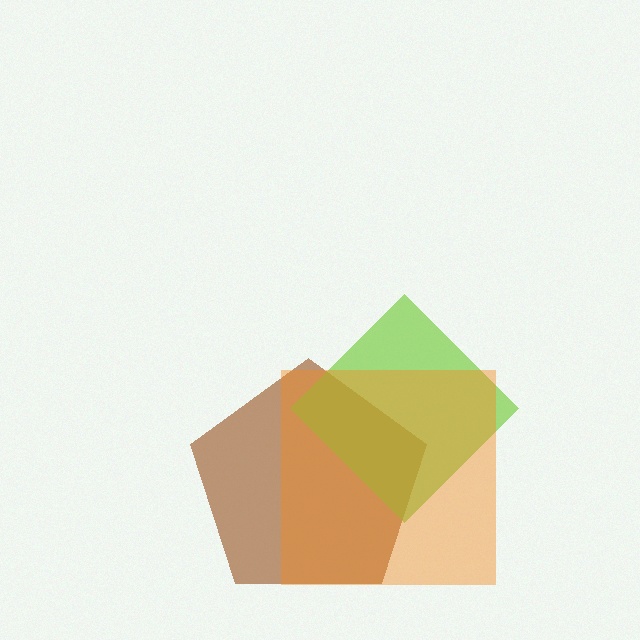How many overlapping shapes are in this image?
There are 3 overlapping shapes in the image.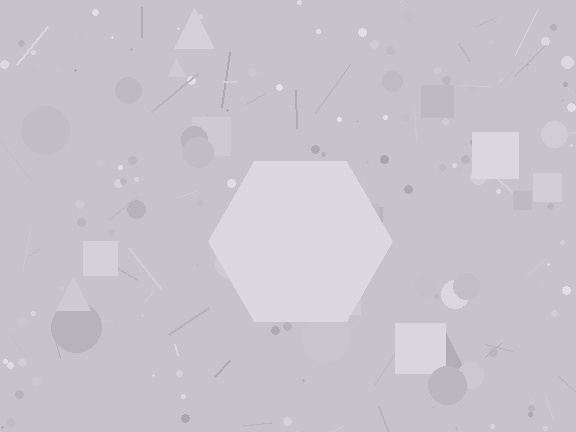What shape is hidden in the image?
A hexagon is hidden in the image.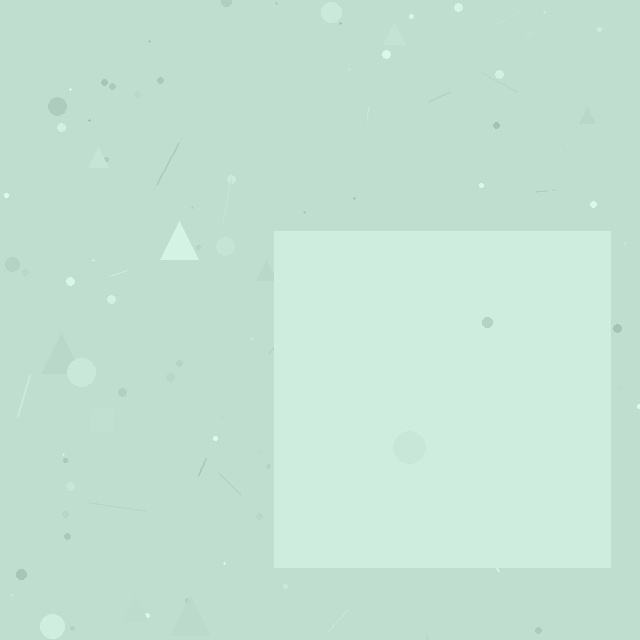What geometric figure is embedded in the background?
A square is embedded in the background.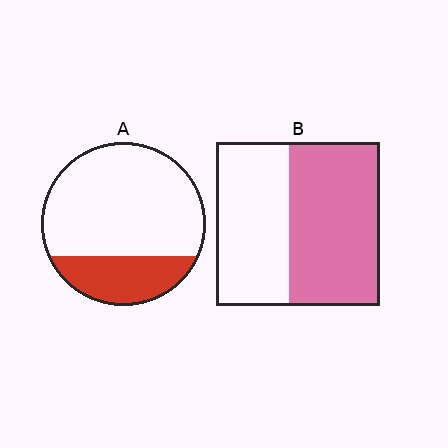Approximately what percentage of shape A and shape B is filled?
A is approximately 25% and B is approximately 55%.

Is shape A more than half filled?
No.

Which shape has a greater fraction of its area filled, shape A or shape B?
Shape B.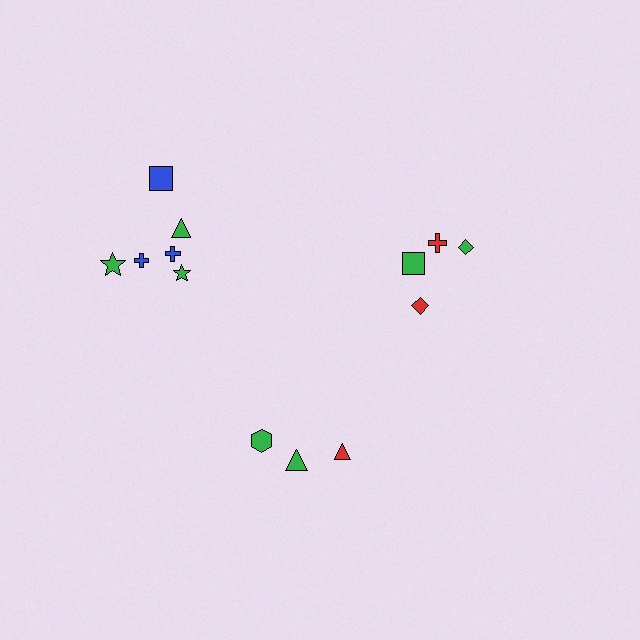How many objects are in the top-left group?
There are 6 objects.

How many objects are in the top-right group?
There are 4 objects.